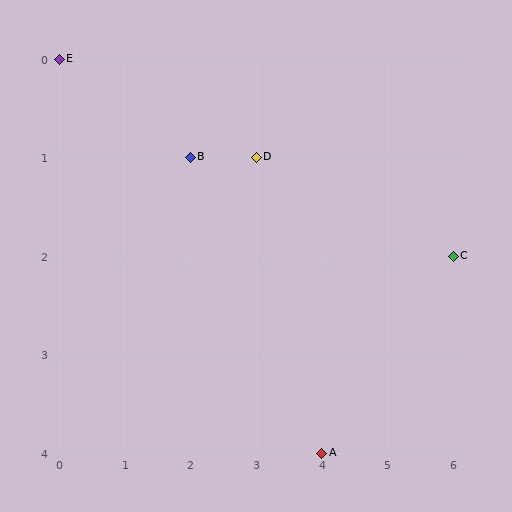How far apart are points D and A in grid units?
Points D and A are 1 column and 3 rows apart (about 3.2 grid units diagonally).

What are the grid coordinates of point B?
Point B is at grid coordinates (2, 1).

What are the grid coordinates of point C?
Point C is at grid coordinates (6, 2).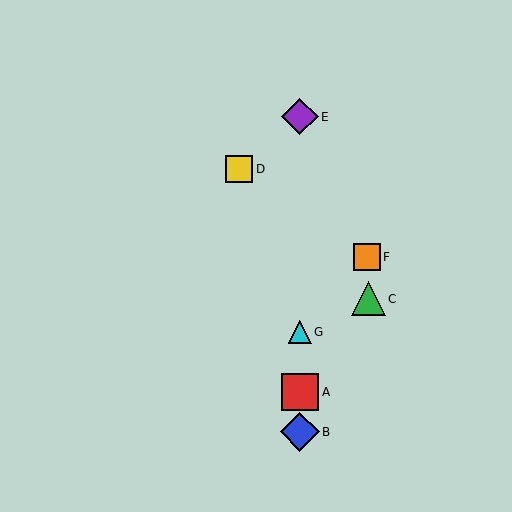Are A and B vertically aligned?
Yes, both are at x≈300.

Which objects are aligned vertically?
Objects A, B, E, G are aligned vertically.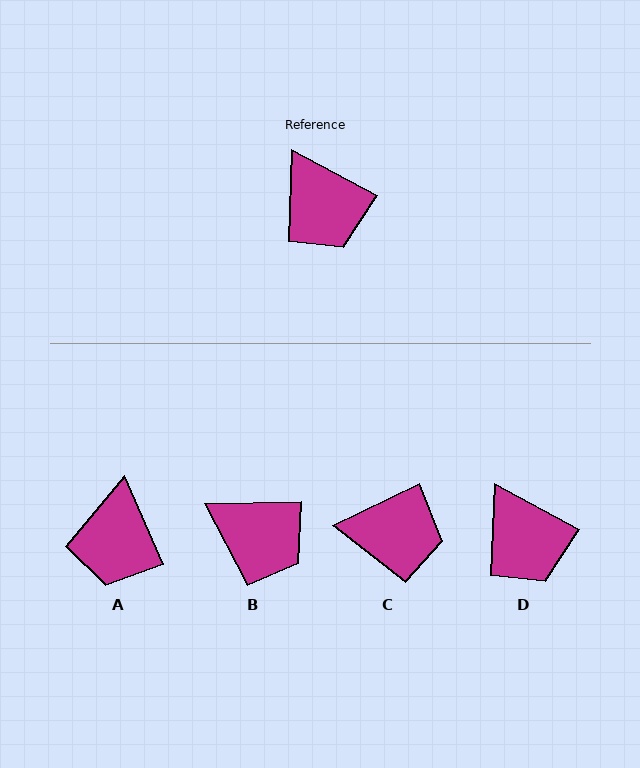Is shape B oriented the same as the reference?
No, it is off by about 30 degrees.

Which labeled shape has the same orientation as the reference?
D.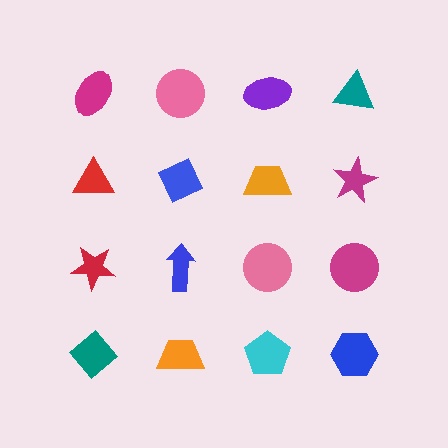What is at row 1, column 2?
A pink circle.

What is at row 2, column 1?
A red triangle.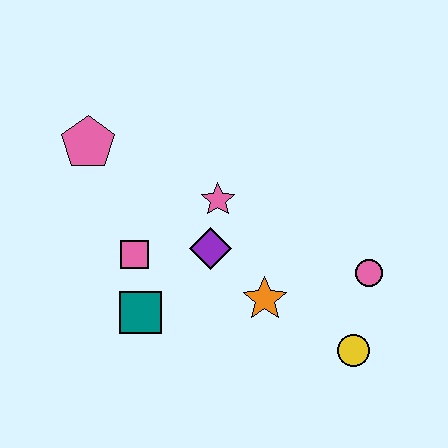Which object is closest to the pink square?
The teal square is closest to the pink square.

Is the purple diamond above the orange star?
Yes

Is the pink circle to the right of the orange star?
Yes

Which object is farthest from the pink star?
The yellow circle is farthest from the pink star.